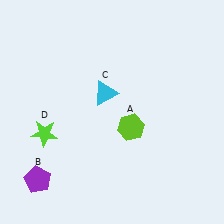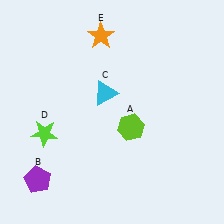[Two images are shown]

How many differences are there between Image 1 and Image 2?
There is 1 difference between the two images.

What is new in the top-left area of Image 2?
An orange star (E) was added in the top-left area of Image 2.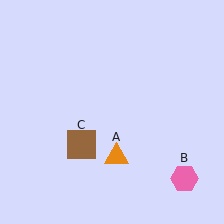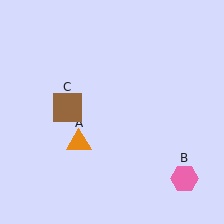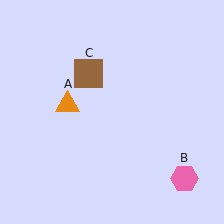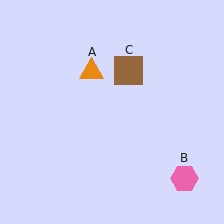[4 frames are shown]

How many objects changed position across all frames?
2 objects changed position: orange triangle (object A), brown square (object C).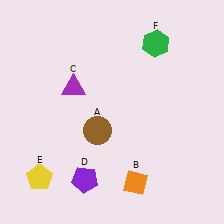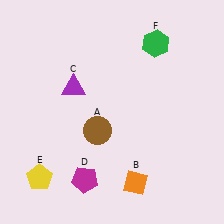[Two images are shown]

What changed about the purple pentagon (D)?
In Image 1, D is purple. In Image 2, it changed to magenta.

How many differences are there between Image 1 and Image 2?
There is 1 difference between the two images.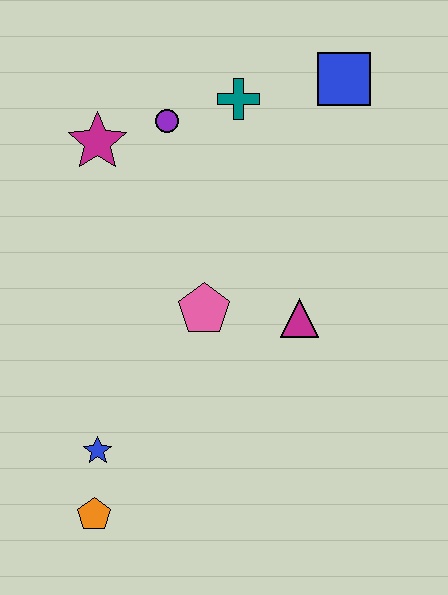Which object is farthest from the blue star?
The blue square is farthest from the blue star.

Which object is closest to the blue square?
The teal cross is closest to the blue square.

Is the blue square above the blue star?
Yes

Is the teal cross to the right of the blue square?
No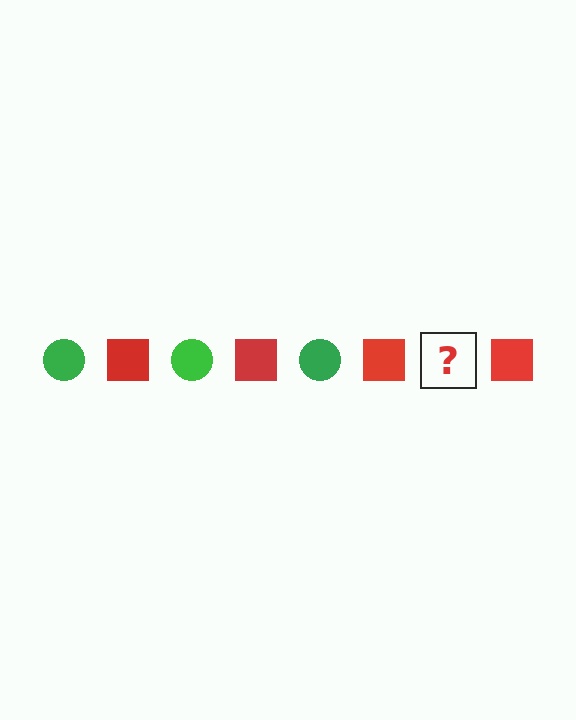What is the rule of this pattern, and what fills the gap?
The rule is that the pattern alternates between green circle and red square. The gap should be filled with a green circle.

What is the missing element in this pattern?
The missing element is a green circle.